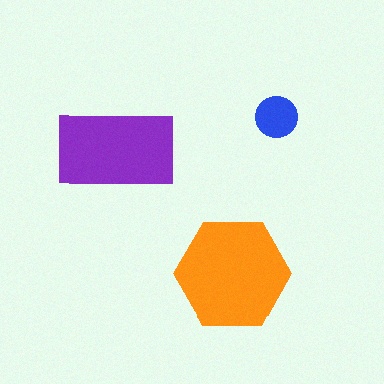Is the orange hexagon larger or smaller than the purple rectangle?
Larger.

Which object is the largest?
The orange hexagon.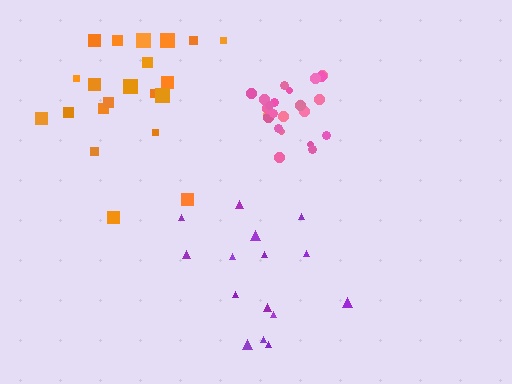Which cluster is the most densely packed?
Pink.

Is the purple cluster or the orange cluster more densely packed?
Orange.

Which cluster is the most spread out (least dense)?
Purple.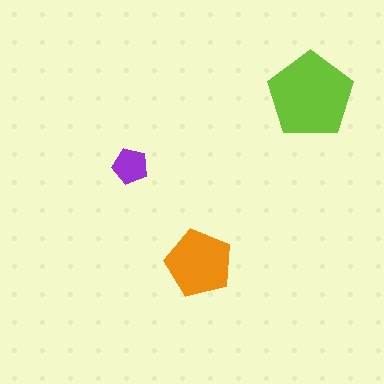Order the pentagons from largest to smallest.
the lime one, the orange one, the purple one.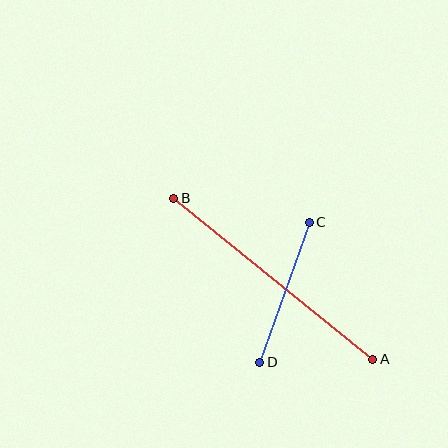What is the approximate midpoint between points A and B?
The midpoint is at approximately (273, 279) pixels.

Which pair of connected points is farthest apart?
Points A and B are farthest apart.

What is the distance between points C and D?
The distance is approximately 148 pixels.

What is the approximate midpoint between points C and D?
The midpoint is at approximately (284, 292) pixels.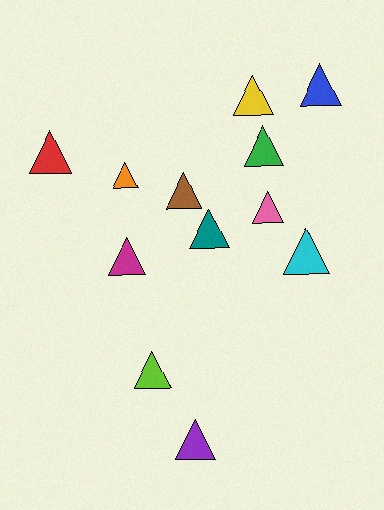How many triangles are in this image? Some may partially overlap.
There are 12 triangles.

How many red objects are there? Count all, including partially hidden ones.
There is 1 red object.